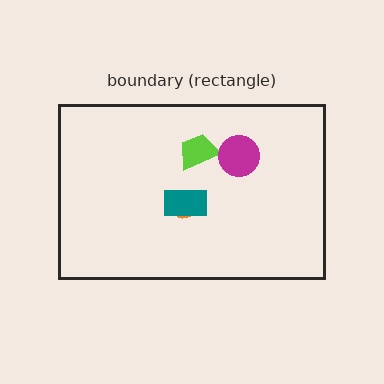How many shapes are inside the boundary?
4 inside, 0 outside.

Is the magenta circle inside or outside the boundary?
Inside.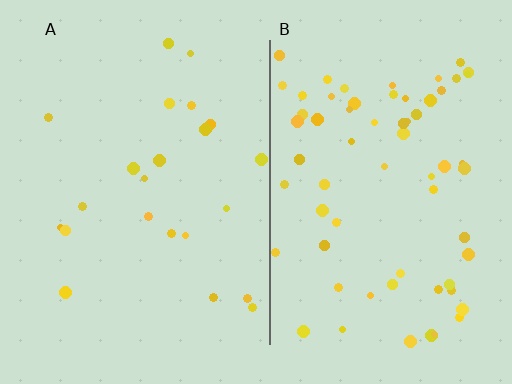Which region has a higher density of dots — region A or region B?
B (the right).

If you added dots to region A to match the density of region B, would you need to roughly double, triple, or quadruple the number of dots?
Approximately triple.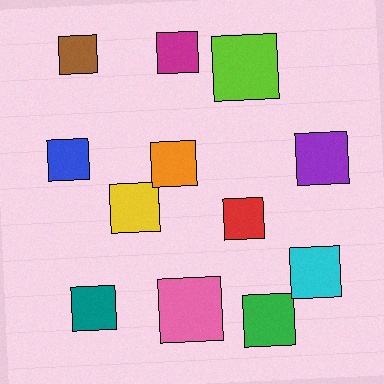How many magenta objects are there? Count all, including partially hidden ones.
There is 1 magenta object.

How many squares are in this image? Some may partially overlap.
There are 12 squares.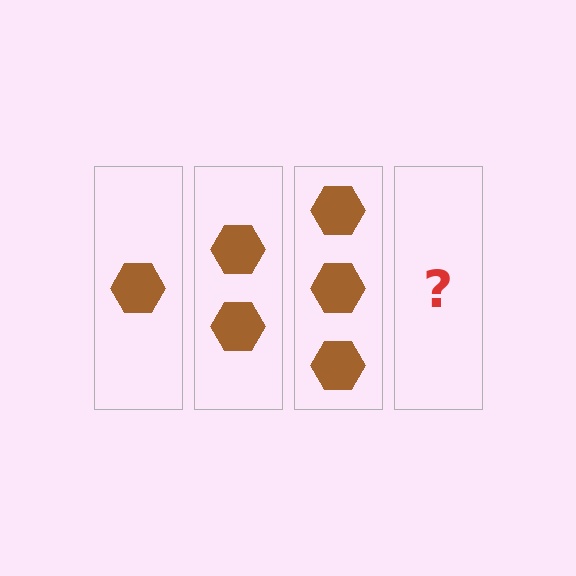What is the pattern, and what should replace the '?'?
The pattern is that each step adds one more hexagon. The '?' should be 4 hexagons.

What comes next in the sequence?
The next element should be 4 hexagons.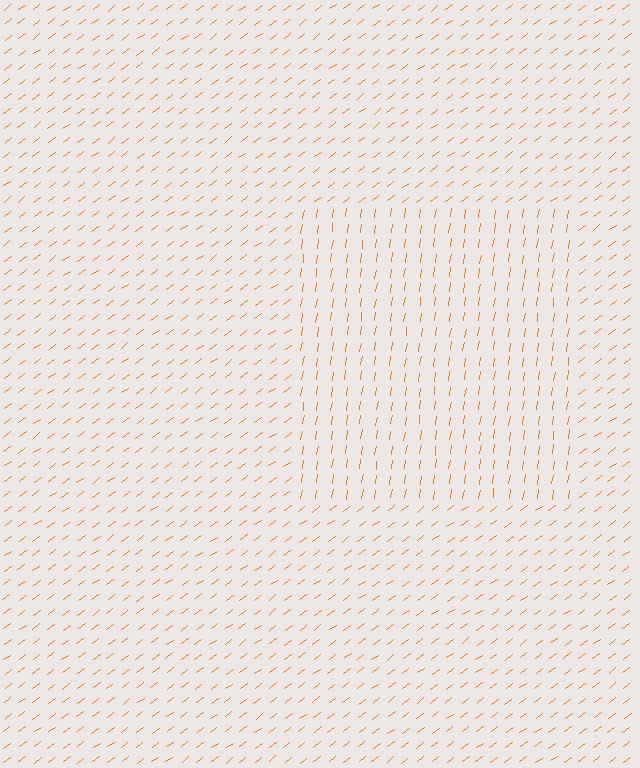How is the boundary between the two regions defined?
The boundary is defined purely by a change in line orientation (approximately 45 degrees difference). All lines are the same color and thickness.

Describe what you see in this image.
The image is filled with small orange line segments. A rectangle region in the image has lines oriented differently from the surrounding lines, creating a visible texture boundary.